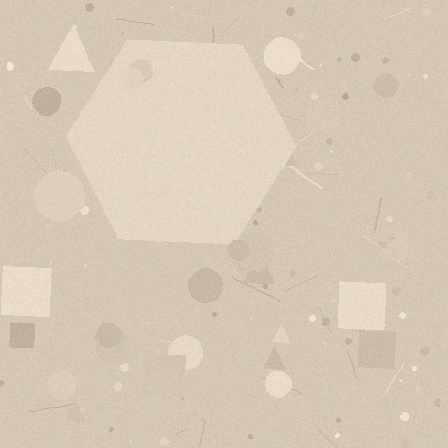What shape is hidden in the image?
A hexagon is hidden in the image.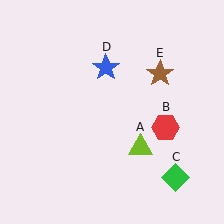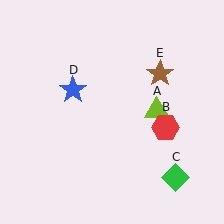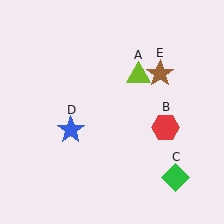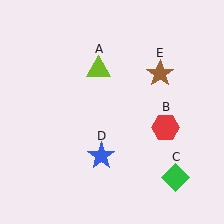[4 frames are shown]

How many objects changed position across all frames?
2 objects changed position: lime triangle (object A), blue star (object D).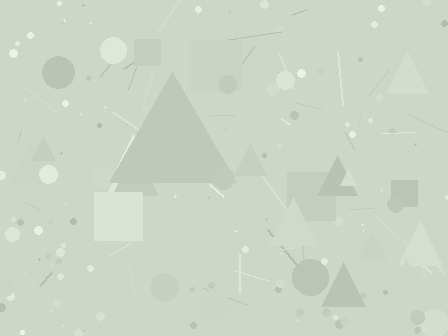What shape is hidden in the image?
A triangle is hidden in the image.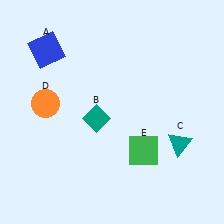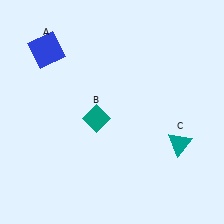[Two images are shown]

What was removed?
The green square (E), the orange circle (D) were removed in Image 2.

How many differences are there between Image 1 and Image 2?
There are 2 differences between the two images.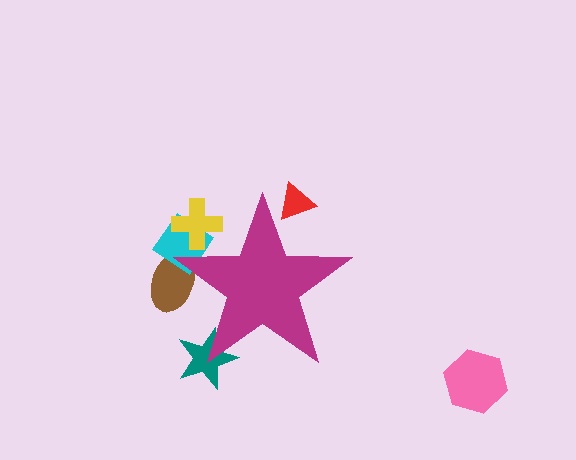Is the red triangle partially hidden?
Yes, the red triangle is partially hidden behind the magenta star.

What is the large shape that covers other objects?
A magenta star.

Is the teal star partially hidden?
Yes, the teal star is partially hidden behind the magenta star.